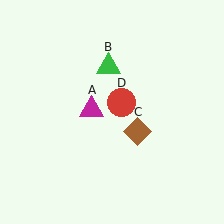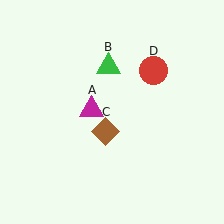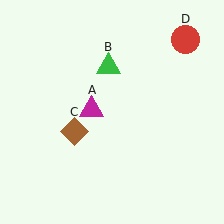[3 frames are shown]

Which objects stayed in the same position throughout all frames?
Magenta triangle (object A) and green triangle (object B) remained stationary.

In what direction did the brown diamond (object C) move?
The brown diamond (object C) moved left.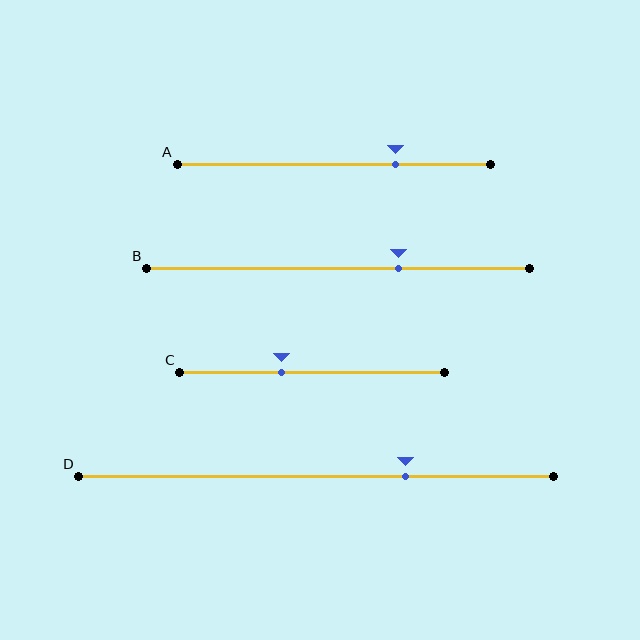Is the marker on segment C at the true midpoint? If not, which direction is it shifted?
No, the marker on segment C is shifted to the left by about 11% of the segment length.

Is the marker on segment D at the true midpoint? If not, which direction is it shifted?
No, the marker on segment D is shifted to the right by about 19% of the segment length.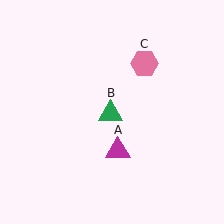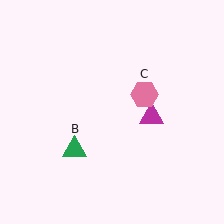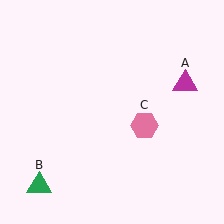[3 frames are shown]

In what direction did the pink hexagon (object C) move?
The pink hexagon (object C) moved down.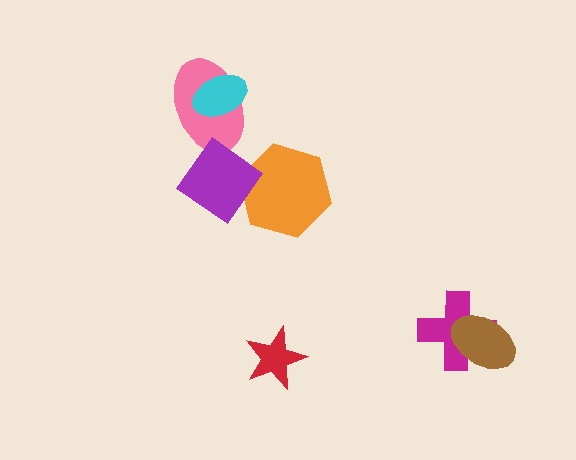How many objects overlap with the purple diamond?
2 objects overlap with the purple diamond.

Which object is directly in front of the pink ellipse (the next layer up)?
The cyan ellipse is directly in front of the pink ellipse.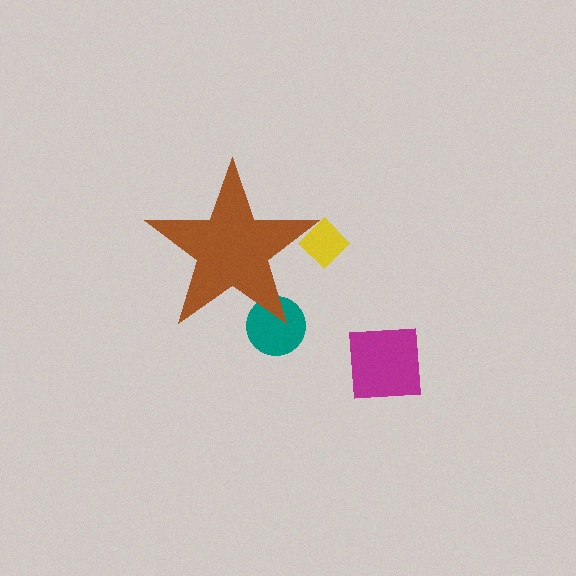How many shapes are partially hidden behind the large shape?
2 shapes are partially hidden.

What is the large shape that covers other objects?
A brown star.